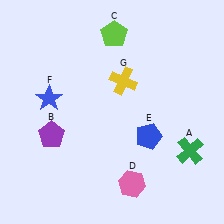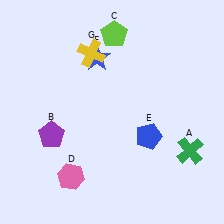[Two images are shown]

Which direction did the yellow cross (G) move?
The yellow cross (G) moved left.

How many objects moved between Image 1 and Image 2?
3 objects moved between the two images.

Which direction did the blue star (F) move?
The blue star (F) moved right.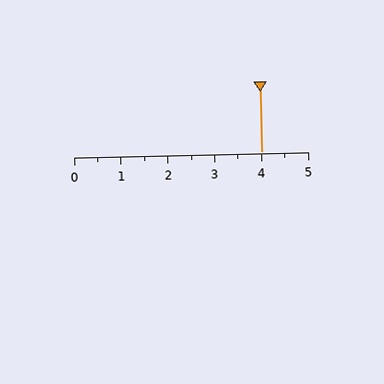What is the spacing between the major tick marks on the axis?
The major ticks are spaced 1 apart.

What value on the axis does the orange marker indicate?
The marker indicates approximately 4.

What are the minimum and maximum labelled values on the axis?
The axis runs from 0 to 5.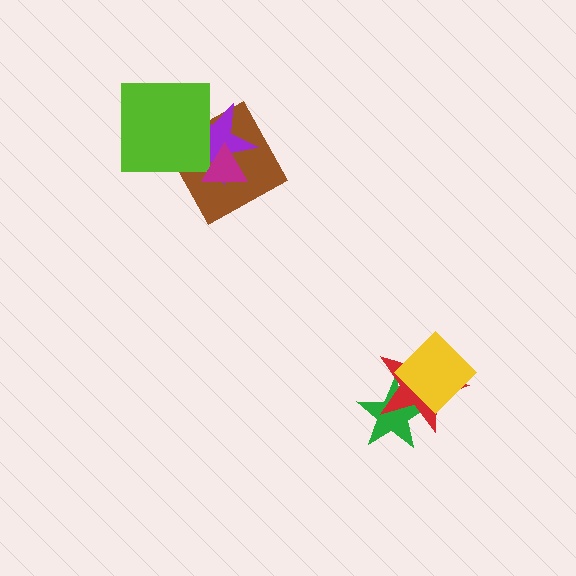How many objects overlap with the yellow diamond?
2 objects overlap with the yellow diamond.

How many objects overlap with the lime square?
2 objects overlap with the lime square.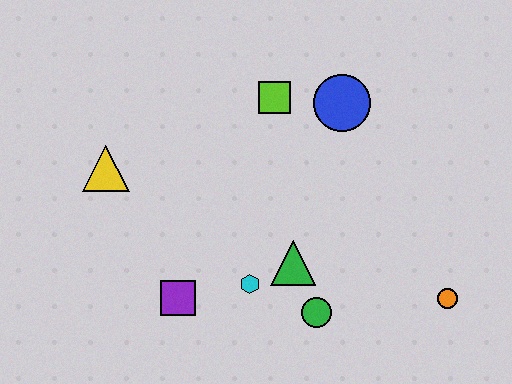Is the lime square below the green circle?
No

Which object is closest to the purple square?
The cyan hexagon is closest to the purple square.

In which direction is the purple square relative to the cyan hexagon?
The purple square is to the left of the cyan hexagon.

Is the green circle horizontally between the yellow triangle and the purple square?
No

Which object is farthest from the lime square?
The orange circle is farthest from the lime square.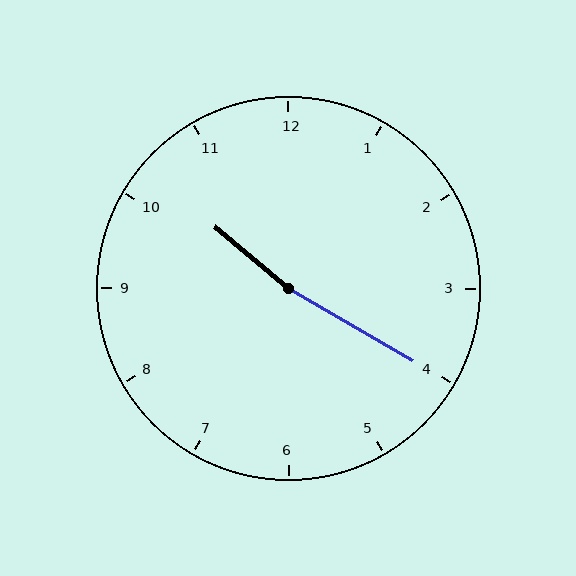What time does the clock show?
10:20.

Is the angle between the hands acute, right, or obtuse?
It is obtuse.